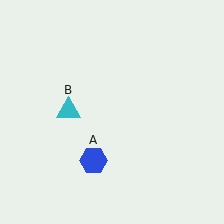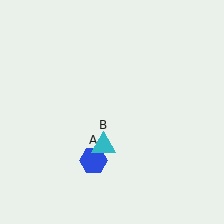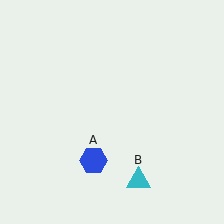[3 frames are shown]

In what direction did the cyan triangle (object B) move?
The cyan triangle (object B) moved down and to the right.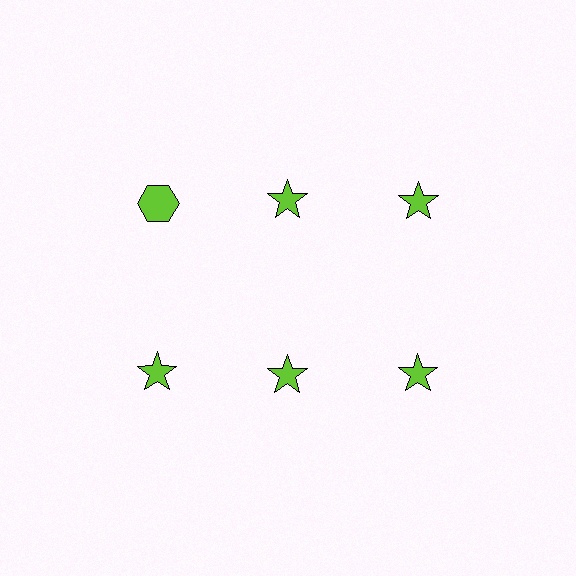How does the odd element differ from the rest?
It has a different shape: hexagon instead of star.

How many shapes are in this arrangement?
There are 6 shapes arranged in a grid pattern.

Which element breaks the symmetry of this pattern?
The lime hexagon in the top row, leftmost column breaks the symmetry. All other shapes are lime stars.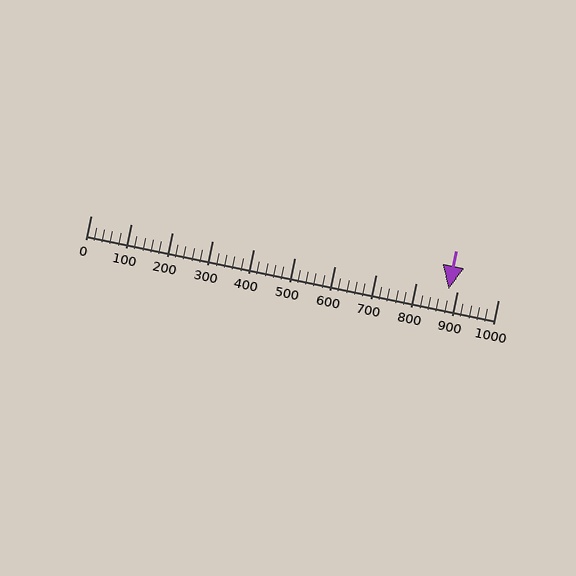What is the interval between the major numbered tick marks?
The major tick marks are spaced 100 units apart.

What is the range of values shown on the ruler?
The ruler shows values from 0 to 1000.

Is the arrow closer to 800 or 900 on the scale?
The arrow is closer to 900.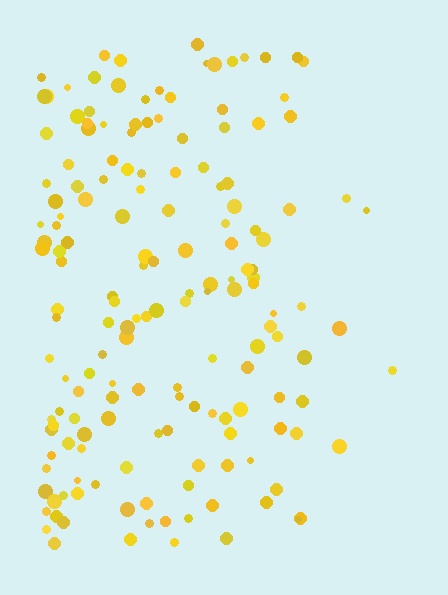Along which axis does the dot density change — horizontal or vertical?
Horizontal.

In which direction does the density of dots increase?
From right to left, with the left side densest.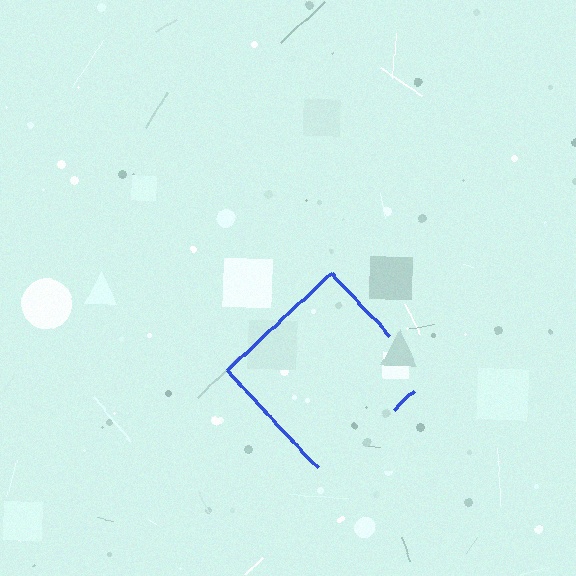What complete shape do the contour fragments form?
The contour fragments form a diamond.